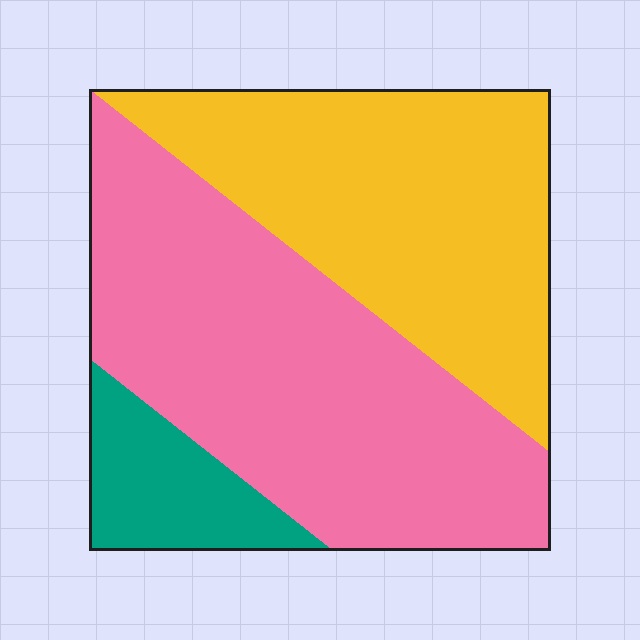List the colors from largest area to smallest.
From largest to smallest: pink, yellow, teal.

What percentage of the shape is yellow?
Yellow takes up about two fifths (2/5) of the shape.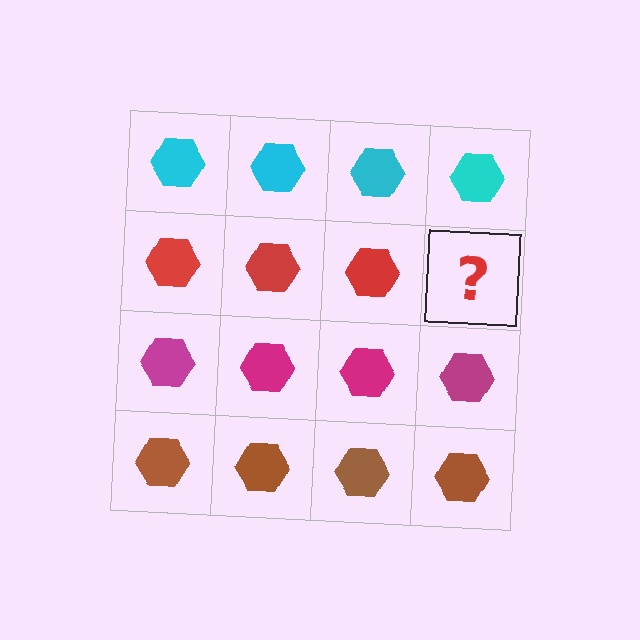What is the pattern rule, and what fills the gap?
The rule is that each row has a consistent color. The gap should be filled with a red hexagon.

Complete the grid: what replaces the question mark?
The question mark should be replaced with a red hexagon.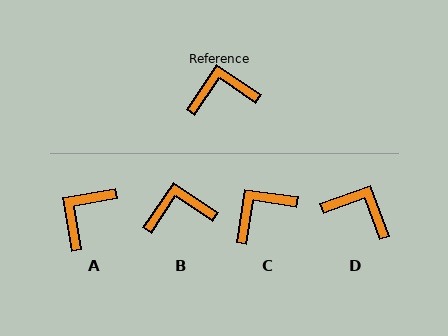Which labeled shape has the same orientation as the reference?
B.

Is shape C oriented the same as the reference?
No, it is off by about 26 degrees.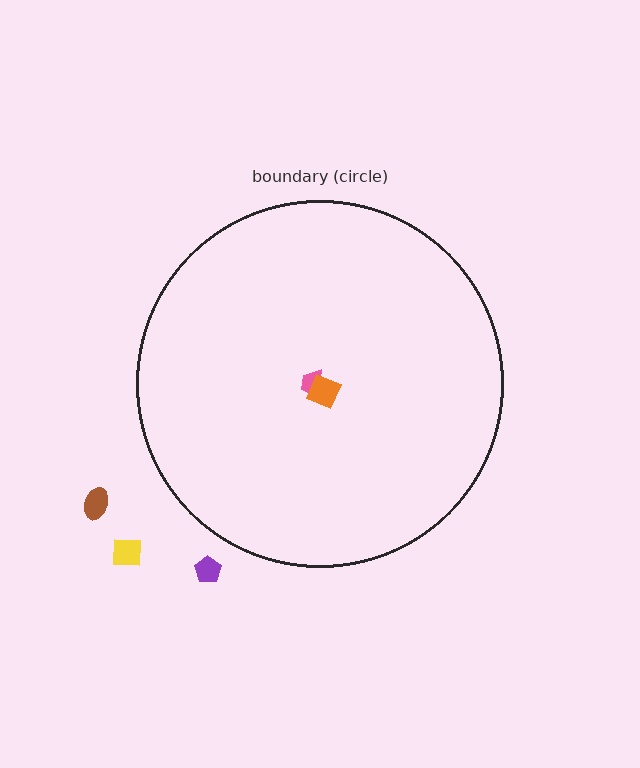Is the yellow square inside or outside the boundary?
Outside.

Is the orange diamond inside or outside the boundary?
Inside.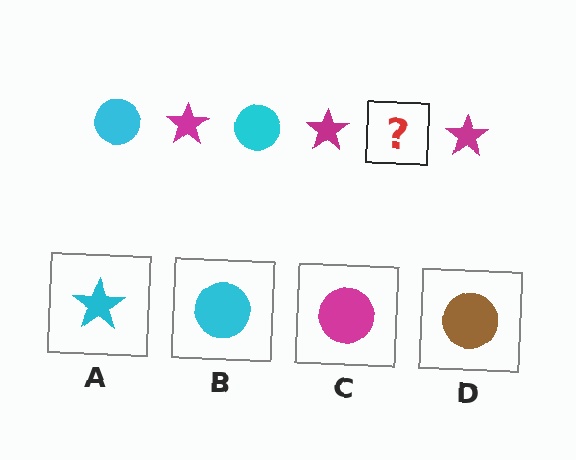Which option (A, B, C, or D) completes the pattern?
B.